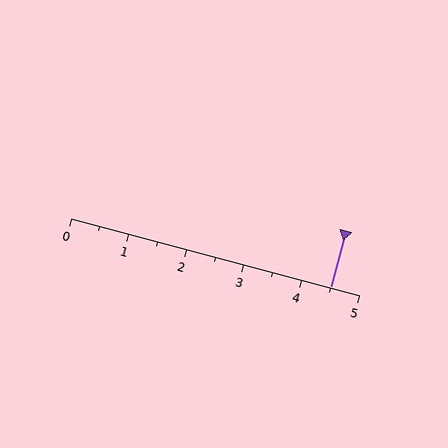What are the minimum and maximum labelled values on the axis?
The axis runs from 0 to 5.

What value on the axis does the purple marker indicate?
The marker indicates approximately 4.5.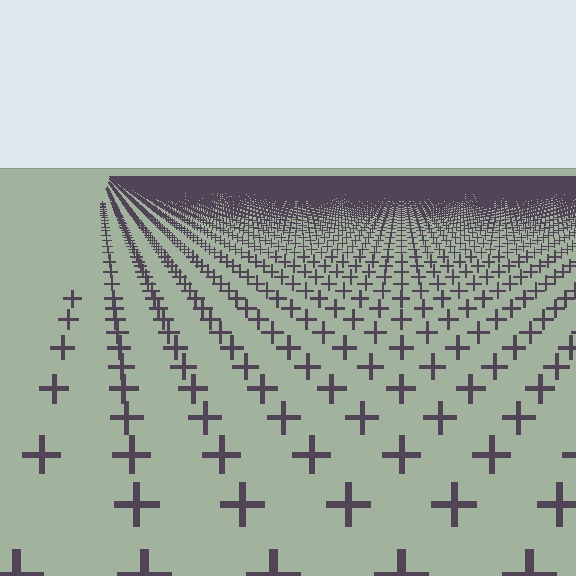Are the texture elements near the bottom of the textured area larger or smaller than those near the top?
Larger. Near the bottom, elements are closer to the viewer and appear at a bigger on-screen size.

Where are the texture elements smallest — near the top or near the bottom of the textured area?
Near the top.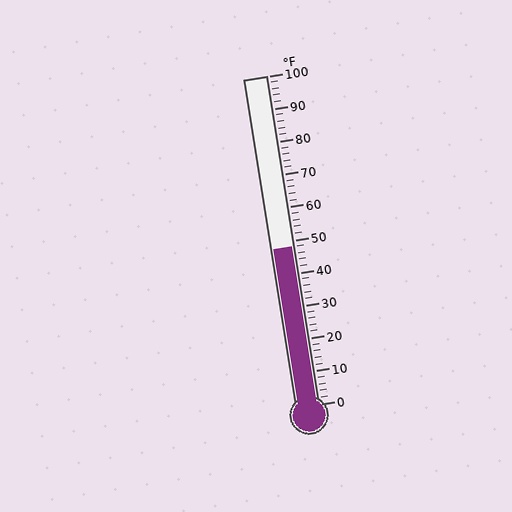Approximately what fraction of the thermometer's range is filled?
The thermometer is filled to approximately 50% of its range.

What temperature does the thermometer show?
The thermometer shows approximately 48°F.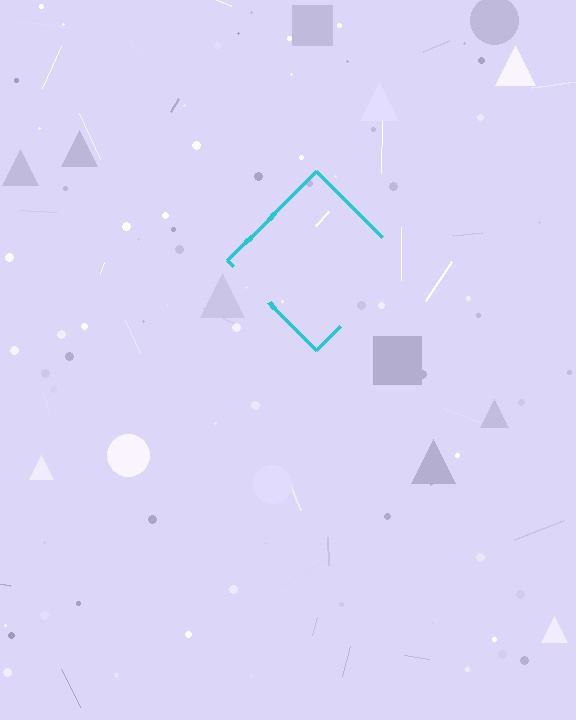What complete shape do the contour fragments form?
The contour fragments form a diamond.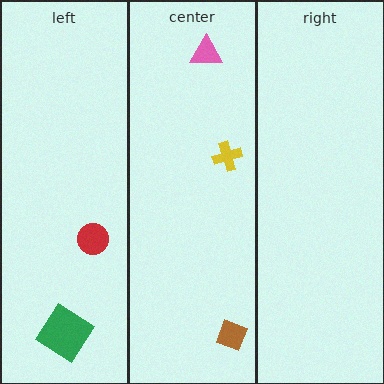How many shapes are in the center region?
3.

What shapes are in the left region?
The green diamond, the red circle.